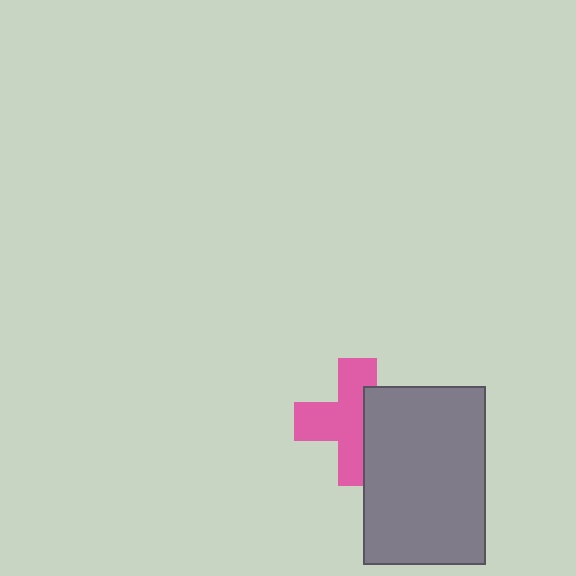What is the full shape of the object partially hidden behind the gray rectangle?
The partially hidden object is a pink cross.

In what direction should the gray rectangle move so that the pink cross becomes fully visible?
The gray rectangle should move right. That is the shortest direction to clear the overlap and leave the pink cross fully visible.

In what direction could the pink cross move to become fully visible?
The pink cross could move left. That would shift it out from behind the gray rectangle entirely.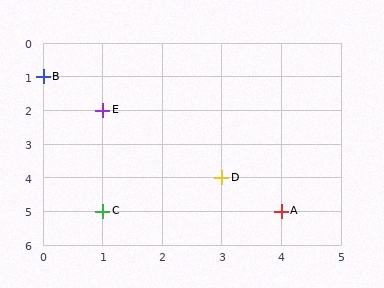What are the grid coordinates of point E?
Point E is at grid coordinates (1, 2).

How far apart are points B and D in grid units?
Points B and D are 3 columns and 3 rows apart (about 4.2 grid units diagonally).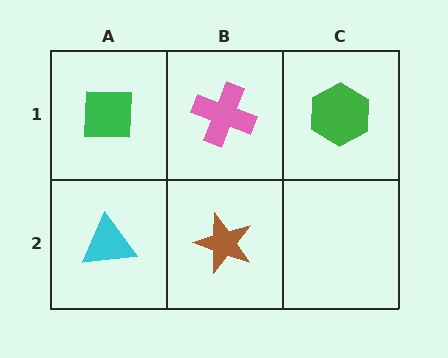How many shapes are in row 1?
3 shapes.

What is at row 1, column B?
A pink cross.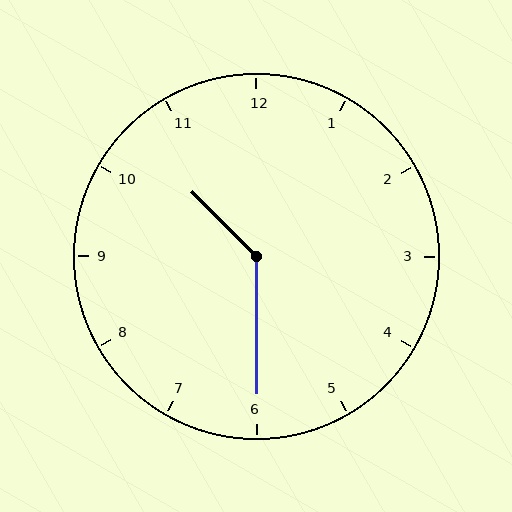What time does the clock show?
10:30.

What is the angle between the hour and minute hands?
Approximately 135 degrees.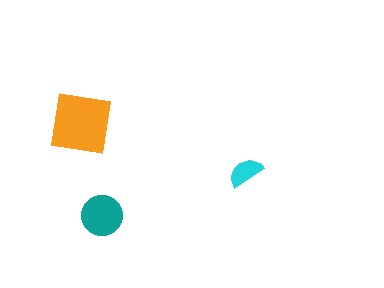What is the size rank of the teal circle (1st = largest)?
2nd.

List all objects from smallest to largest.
The cyan semicircle, the teal circle, the orange square.